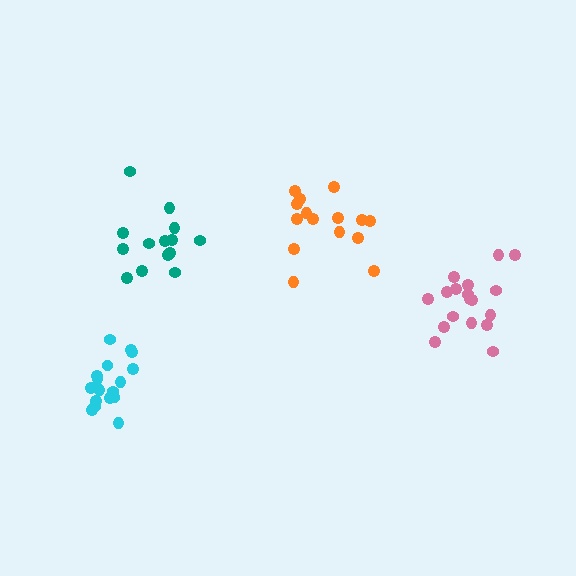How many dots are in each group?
Group 1: 17 dots, Group 2: 15 dots, Group 3: 14 dots, Group 4: 18 dots (64 total).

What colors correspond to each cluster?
The clusters are colored: cyan, orange, teal, pink.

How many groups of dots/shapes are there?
There are 4 groups.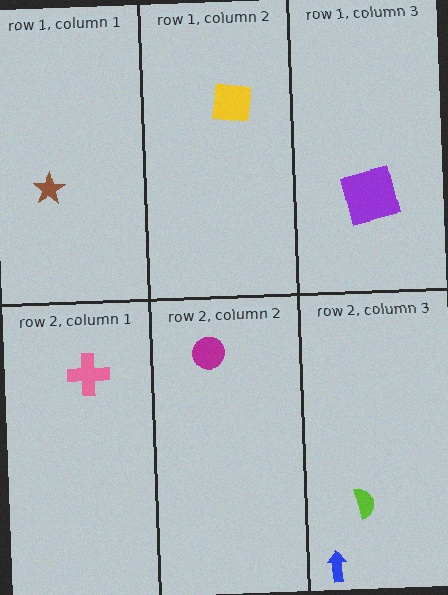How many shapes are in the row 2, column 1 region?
1.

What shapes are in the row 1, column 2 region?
The yellow square.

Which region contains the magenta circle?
The row 2, column 2 region.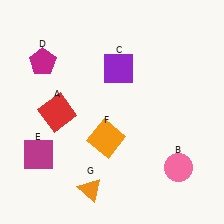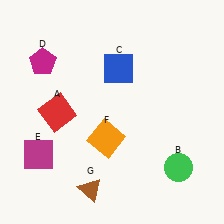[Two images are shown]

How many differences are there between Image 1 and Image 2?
There are 3 differences between the two images.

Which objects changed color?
B changed from pink to green. C changed from purple to blue. G changed from orange to brown.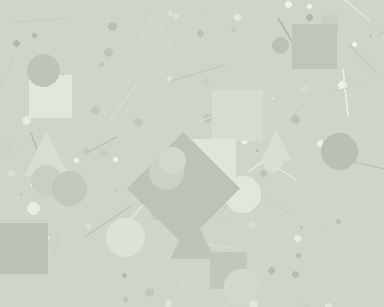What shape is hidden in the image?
A diamond is hidden in the image.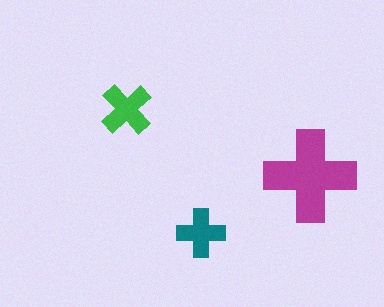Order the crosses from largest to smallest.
the magenta one, the green one, the teal one.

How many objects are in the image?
There are 3 objects in the image.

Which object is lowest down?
The teal cross is bottommost.